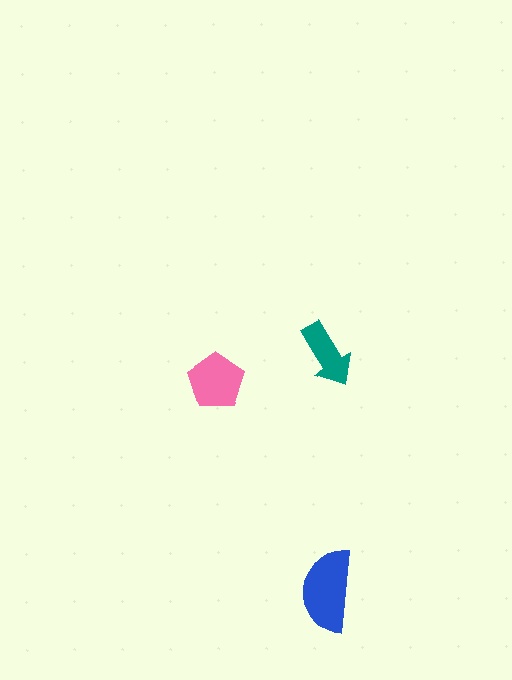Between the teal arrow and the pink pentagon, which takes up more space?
The pink pentagon.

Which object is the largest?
The blue semicircle.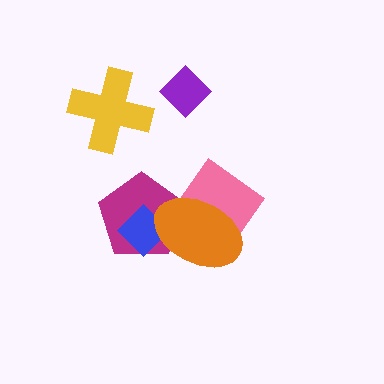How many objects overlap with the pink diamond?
2 objects overlap with the pink diamond.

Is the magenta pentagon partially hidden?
Yes, it is partially covered by another shape.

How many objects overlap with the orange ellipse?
3 objects overlap with the orange ellipse.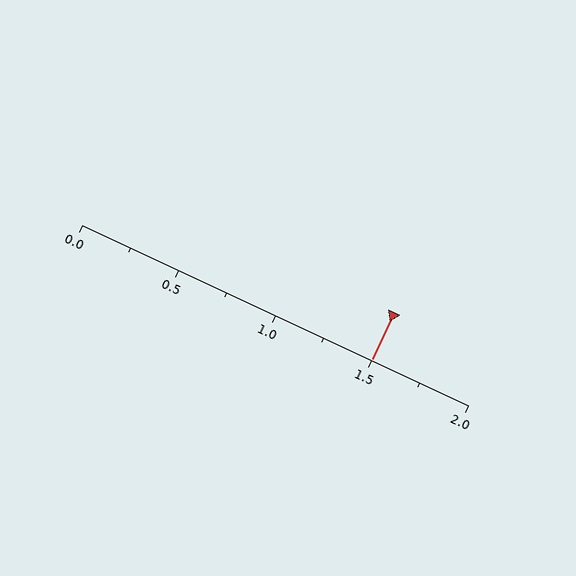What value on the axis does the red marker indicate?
The marker indicates approximately 1.5.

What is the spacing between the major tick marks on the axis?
The major ticks are spaced 0.5 apart.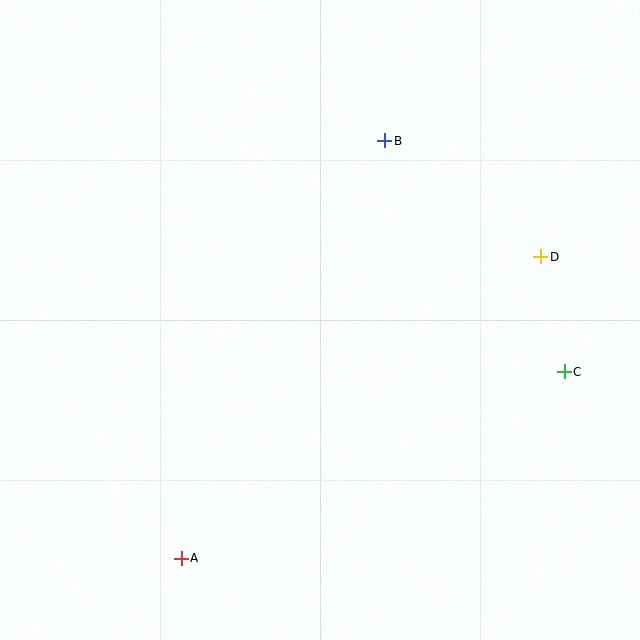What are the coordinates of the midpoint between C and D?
The midpoint between C and D is at (552, 314).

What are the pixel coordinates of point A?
Point A is at (181, 558).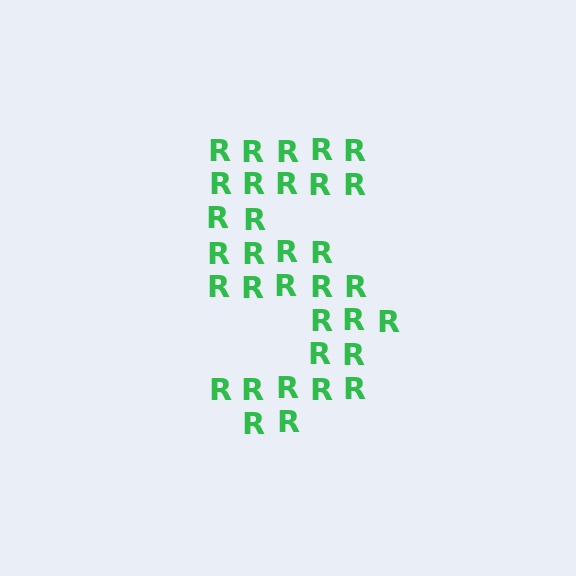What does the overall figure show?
The overall figure shows the digit 5.